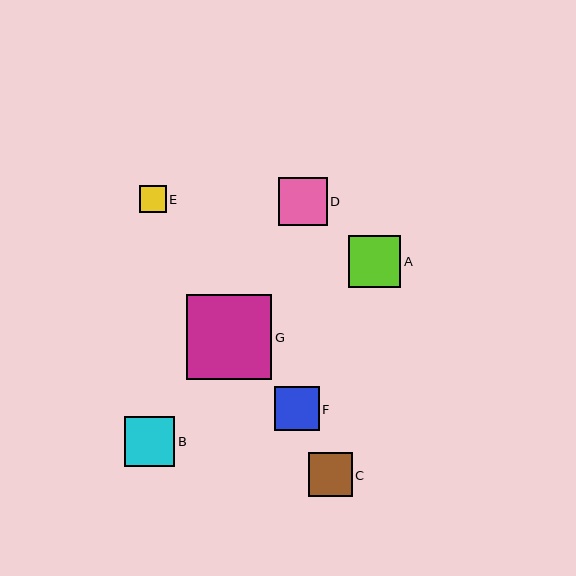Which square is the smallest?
Square E is the smallest with a size of approximately 27 pixels.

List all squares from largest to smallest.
From largest to smallest: G, A, B, D, F, C, E.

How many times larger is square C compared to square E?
Square C is approximately 1.6 times the size of square E.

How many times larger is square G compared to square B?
Square G is approximately 1.7 times the size of square B.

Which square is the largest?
Square G is the largest with a size of approximately 85 pixels.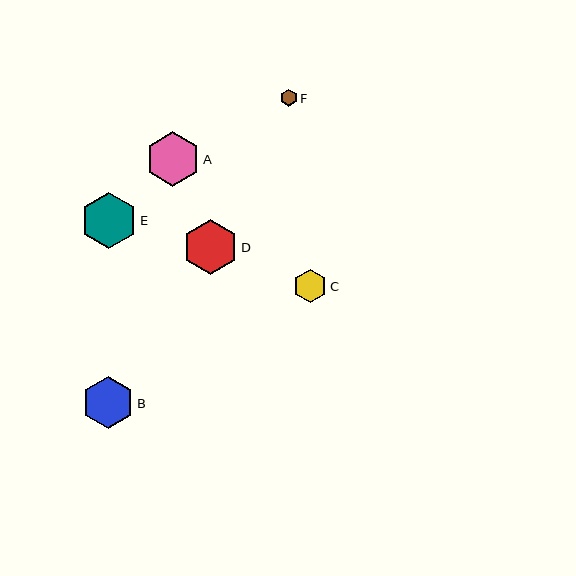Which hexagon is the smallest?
Hexagon F is the smallest with a size of approximately 17 pixels.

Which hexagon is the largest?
Hexagon E is the largest with a size of approximately 56 pixels.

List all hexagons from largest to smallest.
From largest to smallest: E, D, A, B, C, F.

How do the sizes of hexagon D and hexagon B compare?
Hexagon D and hexagon B are approximately the same size.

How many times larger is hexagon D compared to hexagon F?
Hexagon D is approximately 3.2 times the size of hexagon F.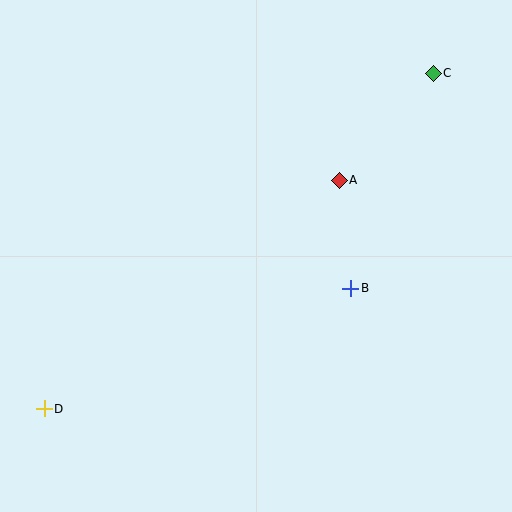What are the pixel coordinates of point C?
Point C is at (433, 73).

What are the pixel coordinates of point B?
Point B is at (351, 288).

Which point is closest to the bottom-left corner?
Point D is closest to the bottom-left corner.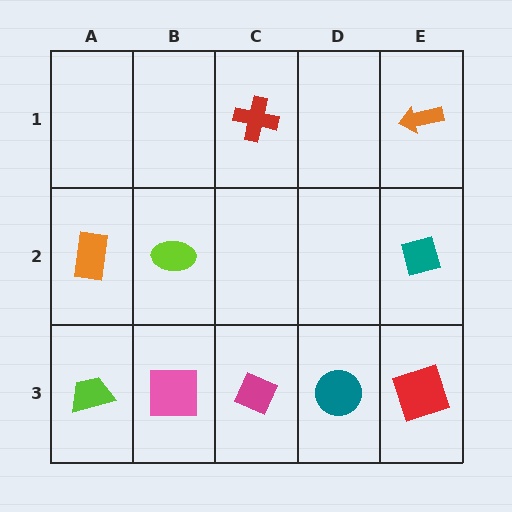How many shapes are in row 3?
5 shapes.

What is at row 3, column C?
A magenta diamond.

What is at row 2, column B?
A lime ellipse.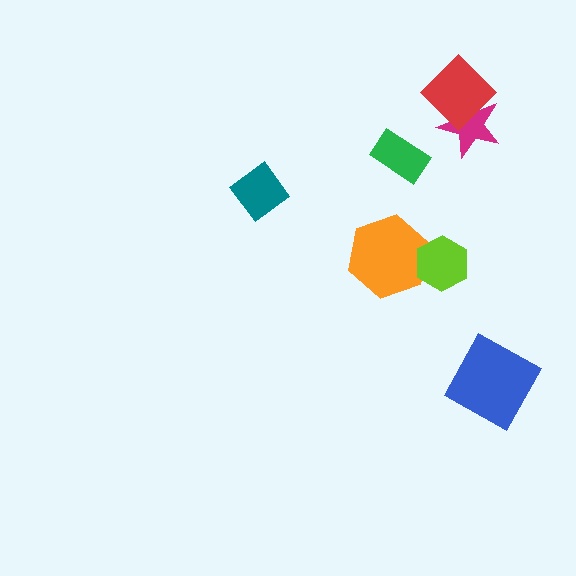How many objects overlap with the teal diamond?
0 objects overlap with the teal diamond.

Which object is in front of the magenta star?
The red diamond is in front of the magenta star.